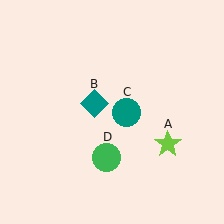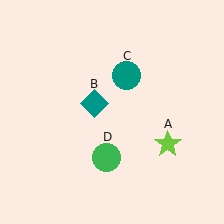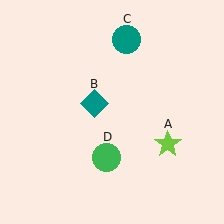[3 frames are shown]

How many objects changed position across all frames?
1 object changed position: teal circle (object C).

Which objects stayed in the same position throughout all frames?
Lime star (object A) and teal diamond (object B) and green circle (object D) remained stationary.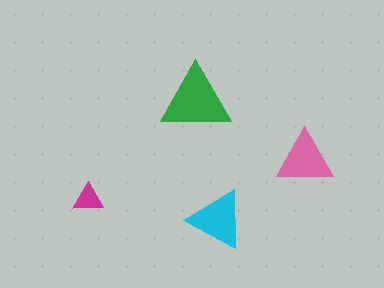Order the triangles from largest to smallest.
the green one, the cyan one, the pink one, the magenta one.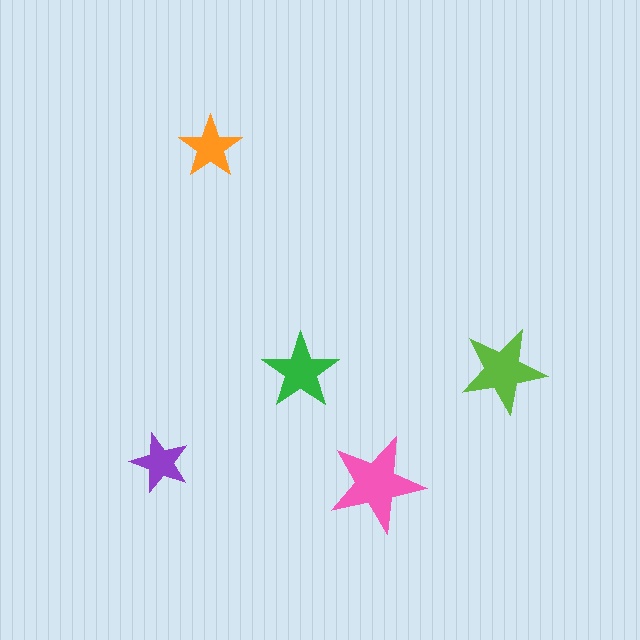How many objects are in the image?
There are 5 objects in the image.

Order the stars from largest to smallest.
the pink one, the lime one, the green one, the orange one, the purple one.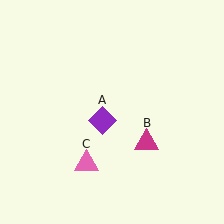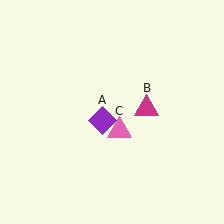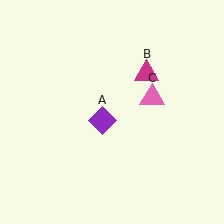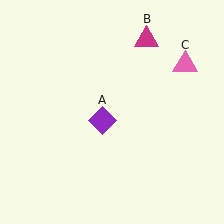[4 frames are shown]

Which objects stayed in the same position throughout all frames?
Purple diamond (object A) remained stationary.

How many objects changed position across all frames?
2 objects changed position: magenta triangle (object B), pink triangle (object C).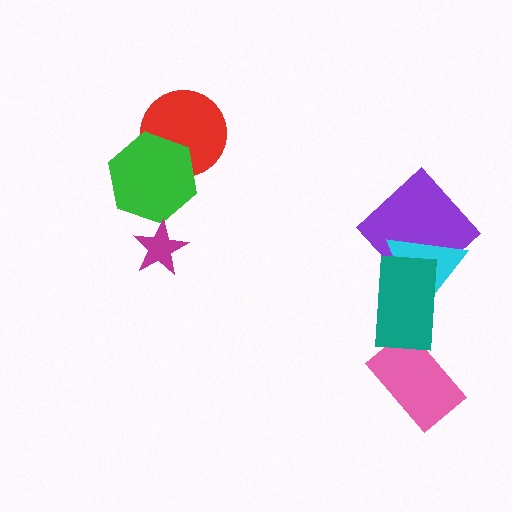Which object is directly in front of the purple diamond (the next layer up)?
The cyan triangle is directly in front of the purple diamond.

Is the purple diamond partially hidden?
Yes, it is partially covered by another shape.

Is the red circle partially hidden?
Yes, it is partially covered by another shape.